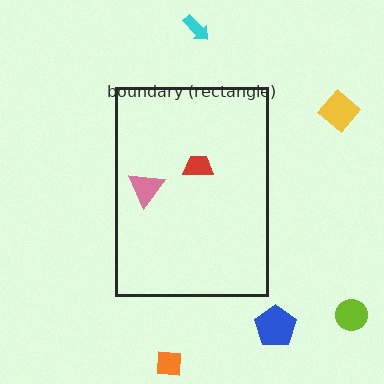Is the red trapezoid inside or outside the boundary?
Inside.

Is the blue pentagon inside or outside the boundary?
Outside.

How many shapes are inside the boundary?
2 inside, 5 outside.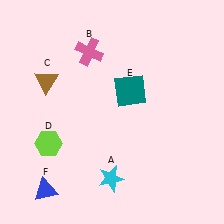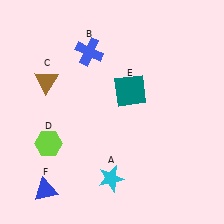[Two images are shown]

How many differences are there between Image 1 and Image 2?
There is 1 difference between the two images.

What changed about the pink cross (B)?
In Image 1, B is pink. In Image 2, it changed to blue.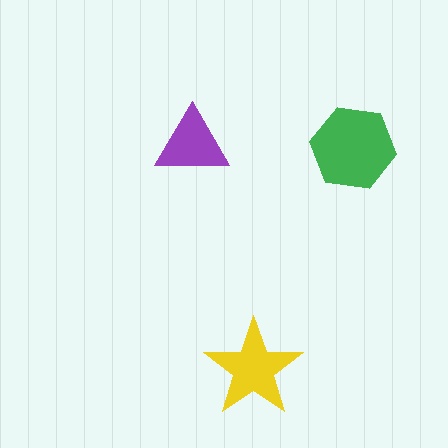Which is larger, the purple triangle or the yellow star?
The yellow star.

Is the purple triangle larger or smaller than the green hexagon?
Smaller.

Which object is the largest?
The green hexagon.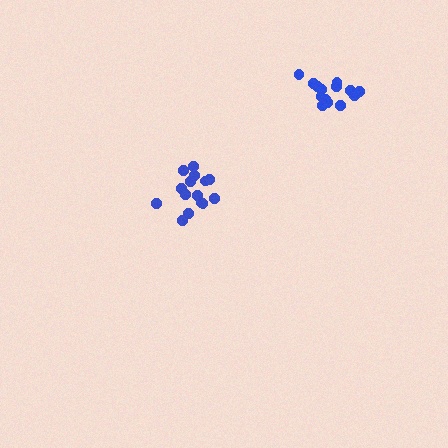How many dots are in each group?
Group 1: 14 dots, Group 2: 15 dots (29 total).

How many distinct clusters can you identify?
There are 2 distinct clusters.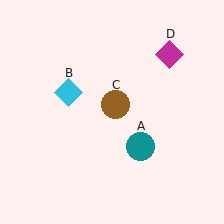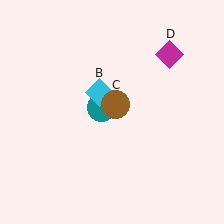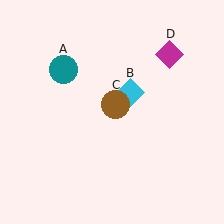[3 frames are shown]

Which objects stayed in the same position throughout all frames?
Brown circle (object C) and magenta diamond (object D) remained stationary.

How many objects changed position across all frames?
2 objects changed position: teal circle (object A), cyan diamond (object B).